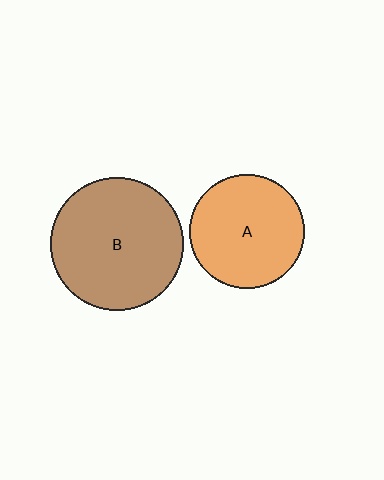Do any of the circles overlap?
No, none of the circles overlap.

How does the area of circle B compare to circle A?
Approximately 1.4 times.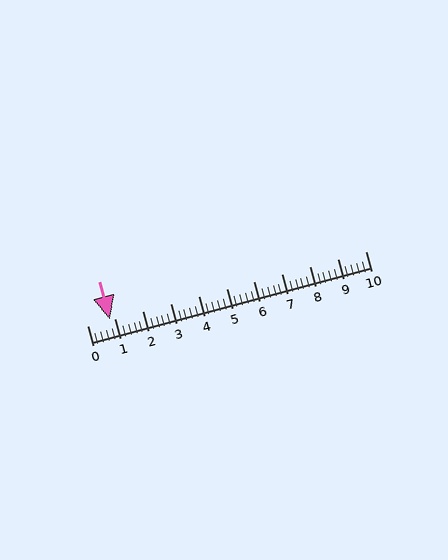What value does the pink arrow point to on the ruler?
The pink arrow points to approximately 0.8.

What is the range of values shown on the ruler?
The ruler shows values from 0 to 10.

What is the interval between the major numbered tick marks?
The major tick marks are spaced 1 units apart.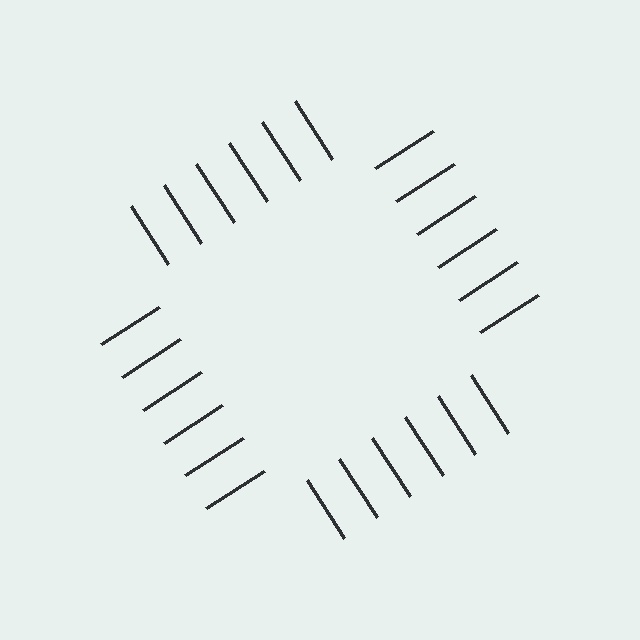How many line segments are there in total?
24 — 6 along each of the 4 edges.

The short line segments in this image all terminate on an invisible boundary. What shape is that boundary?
An illusory square — the line segments terminate on its edges but no continuous stroke is drawn.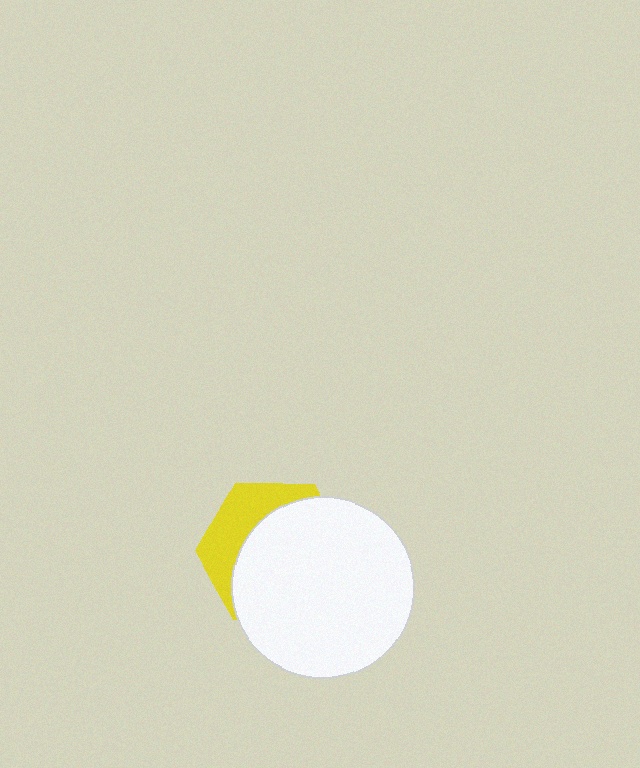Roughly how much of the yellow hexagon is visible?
A small part of it is visible (roughly 32%).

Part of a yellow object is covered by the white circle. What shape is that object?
It is a hexagon.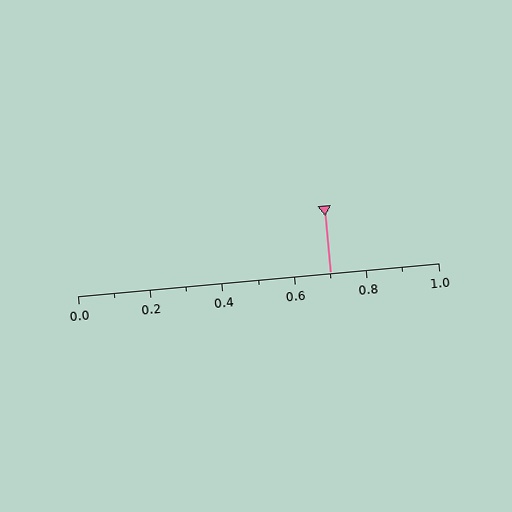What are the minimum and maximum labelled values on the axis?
The axis runs from 0.0 to 1.0.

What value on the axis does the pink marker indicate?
The marker indicates approximately 0.7.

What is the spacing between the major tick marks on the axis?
The major ticks are spaced 0.2 apart.